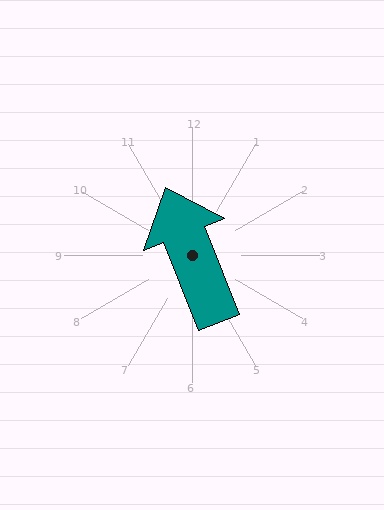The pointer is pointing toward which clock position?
Roughly 11 o'clock.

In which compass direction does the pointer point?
North.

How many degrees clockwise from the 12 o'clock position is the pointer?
Approximately 338 degrees.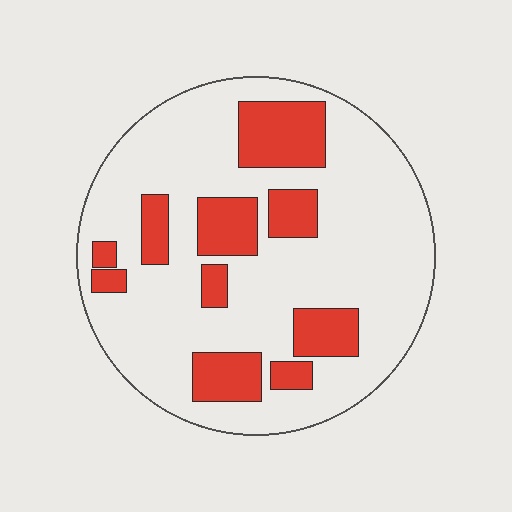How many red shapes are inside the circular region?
10.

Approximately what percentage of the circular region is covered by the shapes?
Approximately 25%.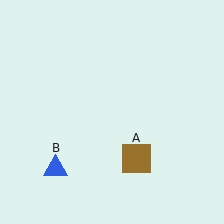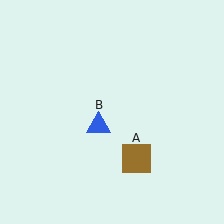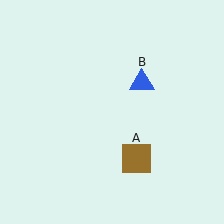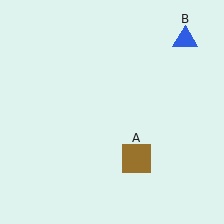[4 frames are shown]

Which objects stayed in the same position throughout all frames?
Brown square (object A) remained stationary.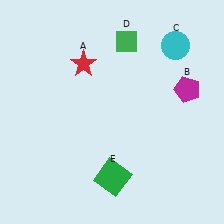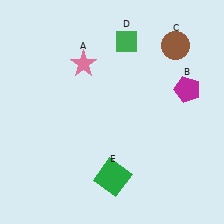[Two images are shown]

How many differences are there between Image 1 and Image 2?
There are 2 differences between the two images.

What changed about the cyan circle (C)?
In Image 1, C is cyan. In Image 2, it changed to brown.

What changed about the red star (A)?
In Image 1, A is red. In Image 2, it changed to pink.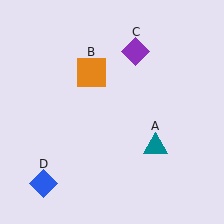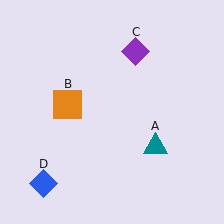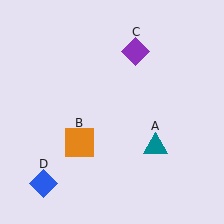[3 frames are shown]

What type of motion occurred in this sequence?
The orange square (object B) rotated counterclockwise around the center of the scene.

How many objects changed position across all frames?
1 object changed position: orange square (object B).